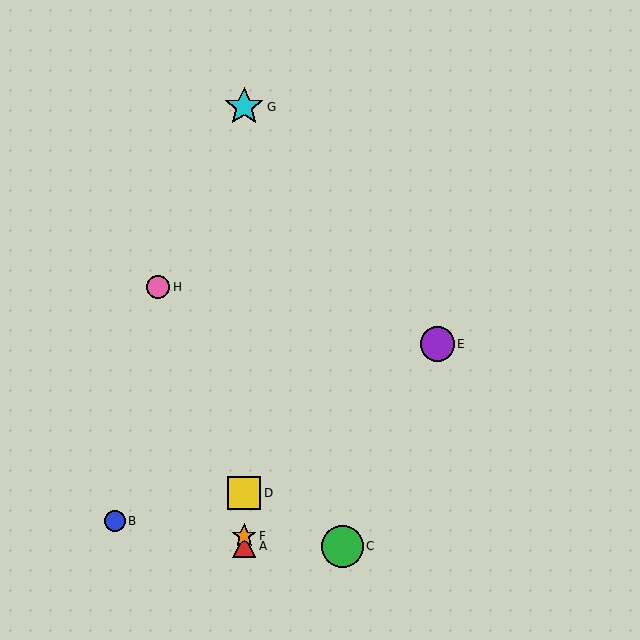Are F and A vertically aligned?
Yes, both are at x≈244.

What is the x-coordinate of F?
Object F is at x≈244.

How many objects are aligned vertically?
4 objects (A, D, F, G) are aligned vertically.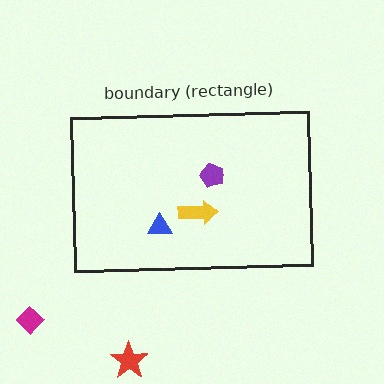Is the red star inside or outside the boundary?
Outside.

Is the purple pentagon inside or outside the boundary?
Inside.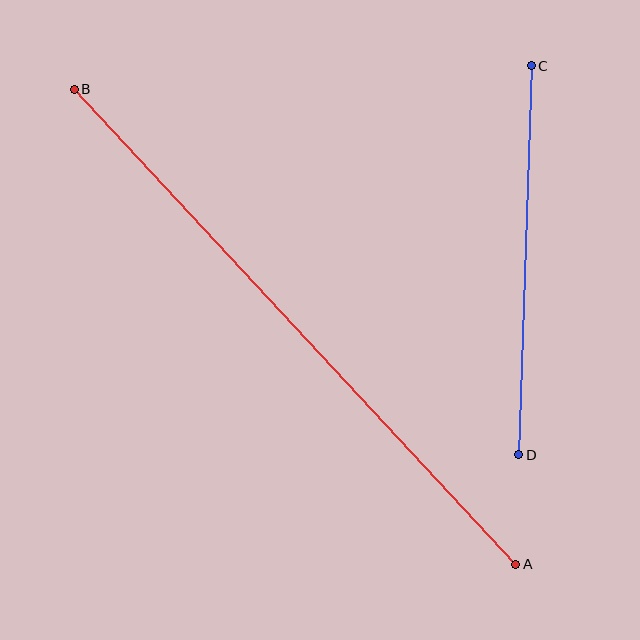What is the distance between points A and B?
The distance is approximately 649 pixels.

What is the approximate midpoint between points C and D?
The midpoint is at approximately (525, 260) pixels.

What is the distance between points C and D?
The distance is approximately 390 pixels.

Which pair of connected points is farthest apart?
Points A and B are farthest apart.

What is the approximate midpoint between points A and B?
The midpoint is at approximately (295, 327) pixels.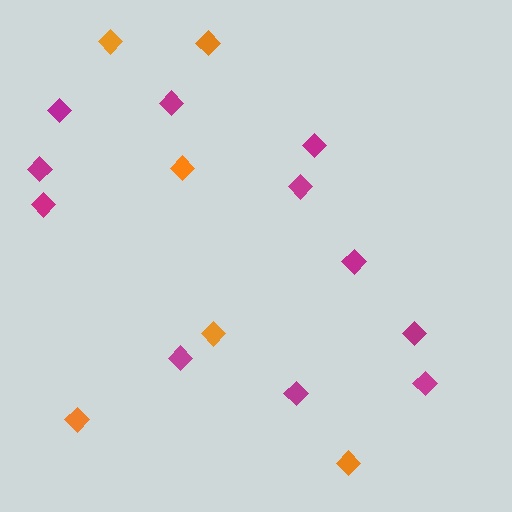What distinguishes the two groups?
There are 2 groups: one group of magenta diamonds (11) and one group of orange diamonds (6).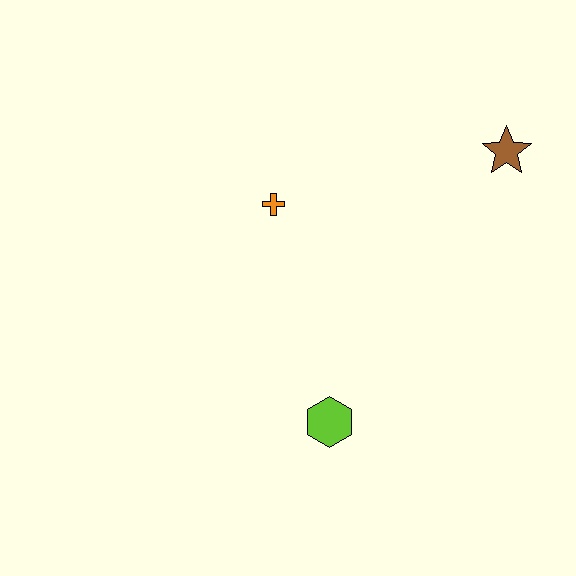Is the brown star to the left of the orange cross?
No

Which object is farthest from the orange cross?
The brown star is farthest from the orange cross.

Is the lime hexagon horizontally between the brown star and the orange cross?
Yes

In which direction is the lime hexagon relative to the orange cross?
The lime hexagon is below the orange cross.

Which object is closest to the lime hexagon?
The orange cross is closest to the lime hexagon.